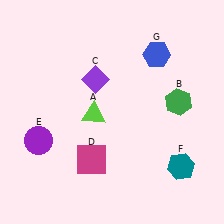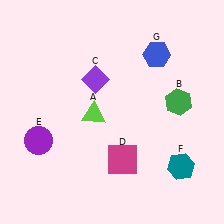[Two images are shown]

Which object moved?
The magenta square (D) moved right.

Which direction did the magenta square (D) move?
The magenta square (D) moved right.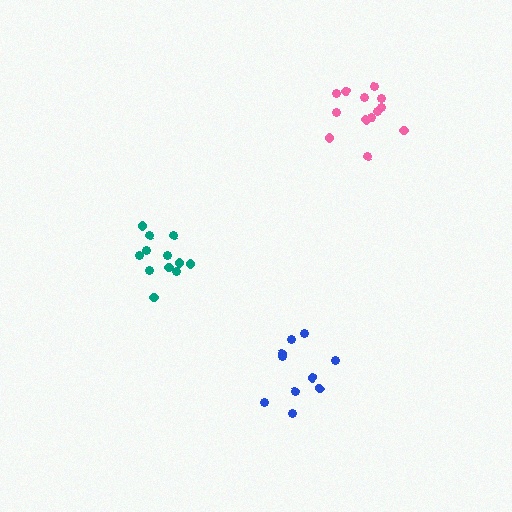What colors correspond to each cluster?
The clusters are colored: pink, teal, blue.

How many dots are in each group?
Group 1: 13 dots, Group 2: 12 dots, Group 3: 10 dots (35 total).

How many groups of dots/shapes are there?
There are 3 groups.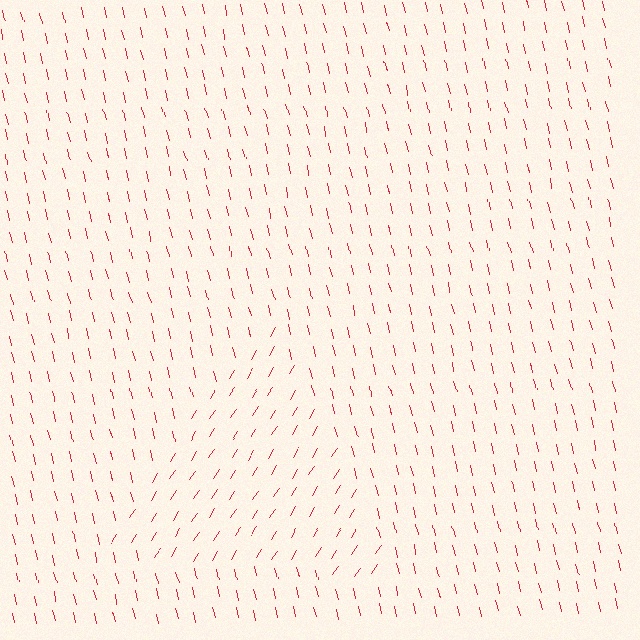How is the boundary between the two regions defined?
The boundary is defined purely by a change in line orientation (approximately 45 degrees difference). All lines are the same color and thickness.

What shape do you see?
I see a triangle.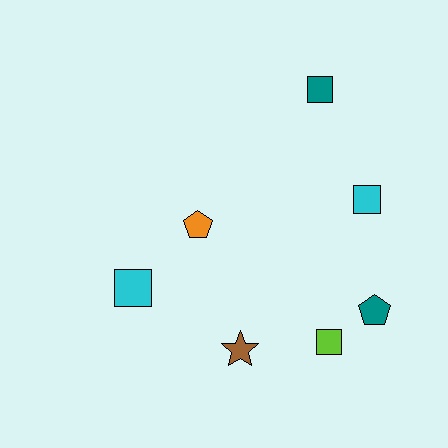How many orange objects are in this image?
There is 1 orange object.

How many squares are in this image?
There are 4 squares.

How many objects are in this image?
There are 7 objects.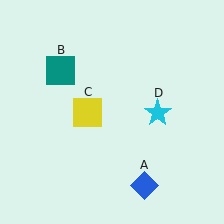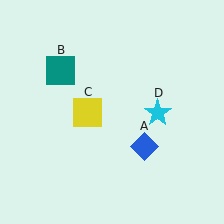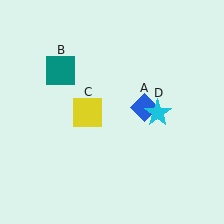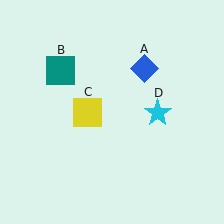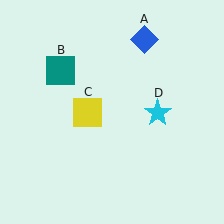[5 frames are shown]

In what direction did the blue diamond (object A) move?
The blue diamond (object A) moved up.